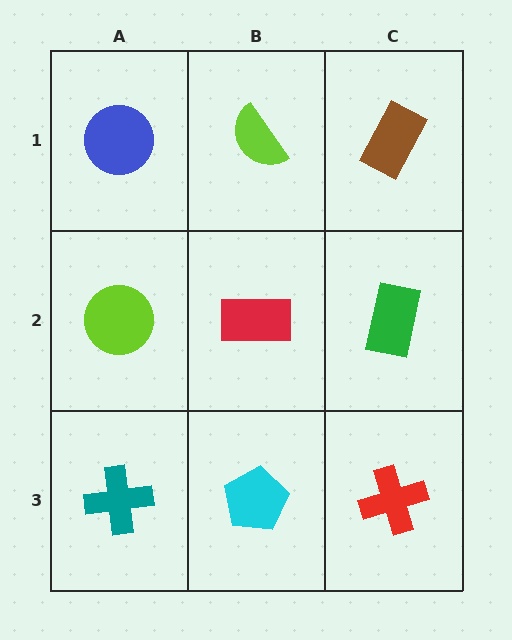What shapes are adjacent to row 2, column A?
A blue circle (row 1, column A), a teal cross (row 3, column A), a red rectangle (row 2, column B).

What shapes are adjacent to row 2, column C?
A brown rectangle (row 1, column C), a red cross (row 3, column C), a red rectangle (row 2, column B).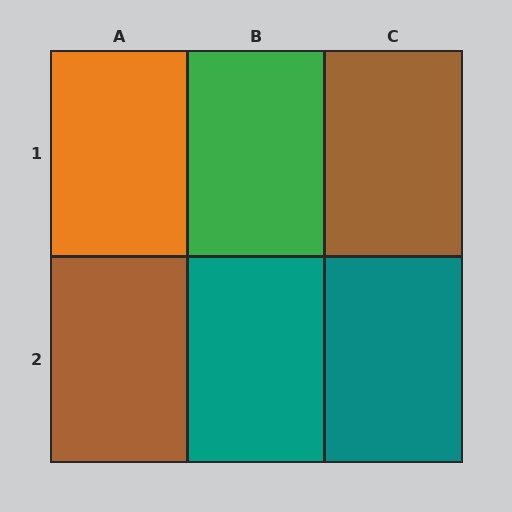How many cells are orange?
1 cell is orange.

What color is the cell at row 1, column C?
Brown.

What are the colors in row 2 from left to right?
Brown, teal, teal.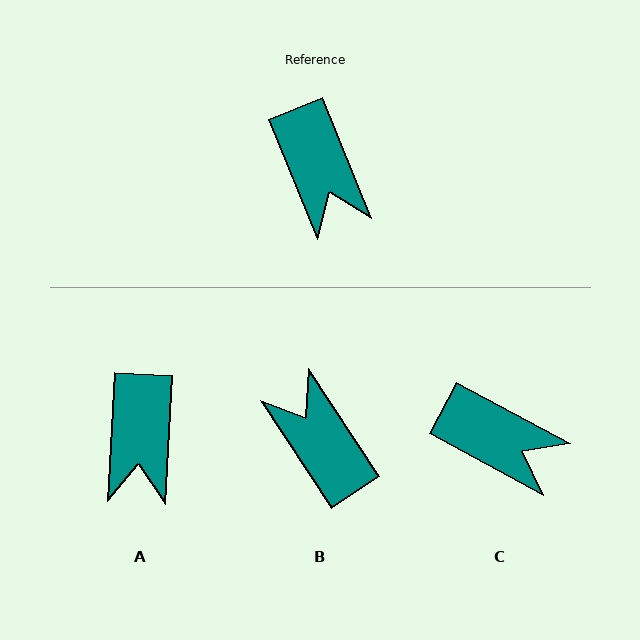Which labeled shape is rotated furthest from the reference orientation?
B, about 168 degrees away.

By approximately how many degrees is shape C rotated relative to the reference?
Approximately 40 degrees counter-clockwise.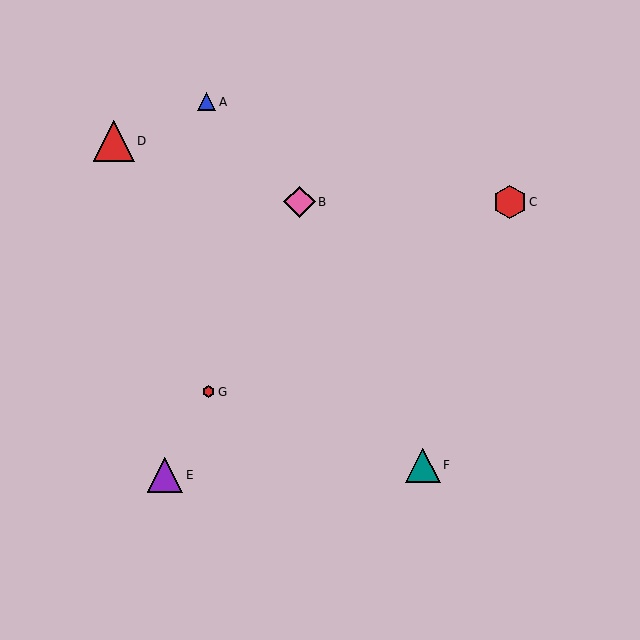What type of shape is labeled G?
Shape G is a red hexagon.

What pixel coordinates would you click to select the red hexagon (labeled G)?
Click at (209, 392) to select the red hexagon G.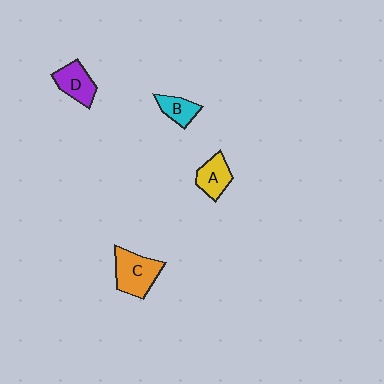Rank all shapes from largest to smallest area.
From largest to smallest: C (orange), D (purple), A (yellow), B (cyan).